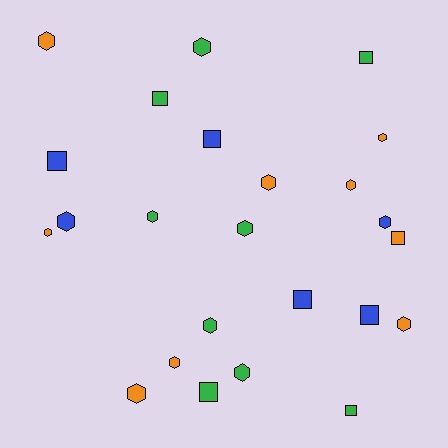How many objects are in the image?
There are 24 objects.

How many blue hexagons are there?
There are 2 blue hexagons.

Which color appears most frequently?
Orange, with 9 objects.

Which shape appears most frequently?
Hexagon, with 15 objects.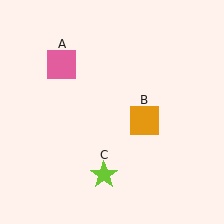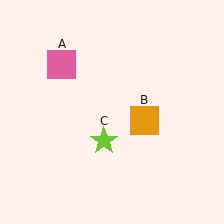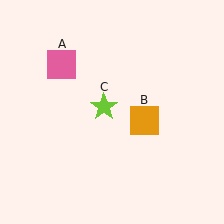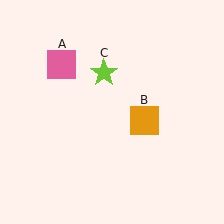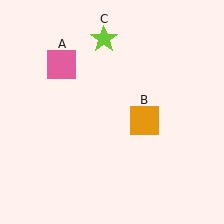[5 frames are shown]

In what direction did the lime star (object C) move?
The lime star (object C) moved up.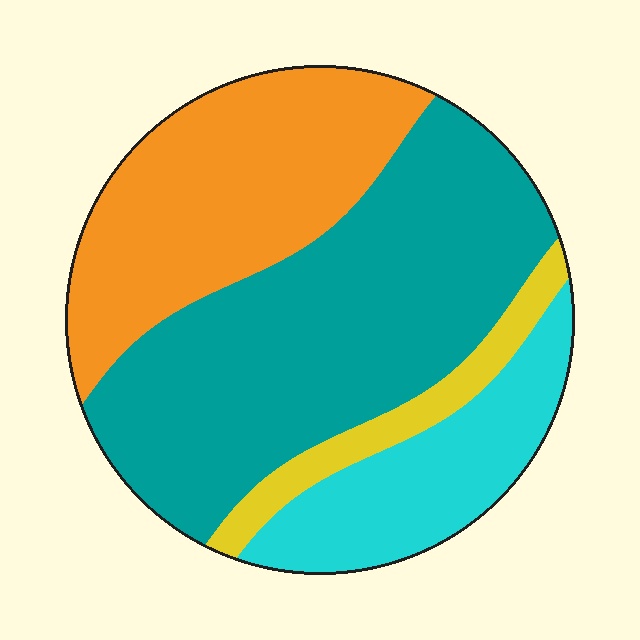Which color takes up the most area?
Teal, at roughly 45%.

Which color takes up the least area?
Yellow, at roughly 10%.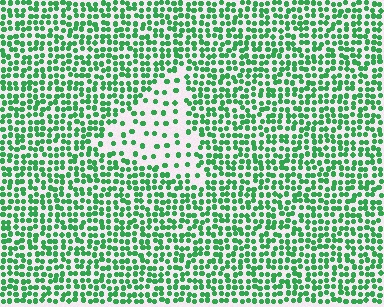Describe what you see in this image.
The image contains small green elements arranged at two different densities. A triangle-shaped region is visible where the elements are less densely packed than the surrounding area.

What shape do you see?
I see a triangle.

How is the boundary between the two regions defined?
The boundary is defined by a change in element density (approximately 2.6x ratio). All elements are the same color, size, and shape.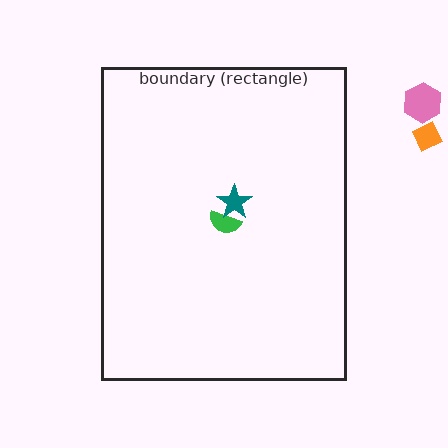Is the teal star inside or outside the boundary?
Inside.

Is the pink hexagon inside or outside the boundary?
Outside.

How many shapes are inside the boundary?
2 inside, 2 outside.